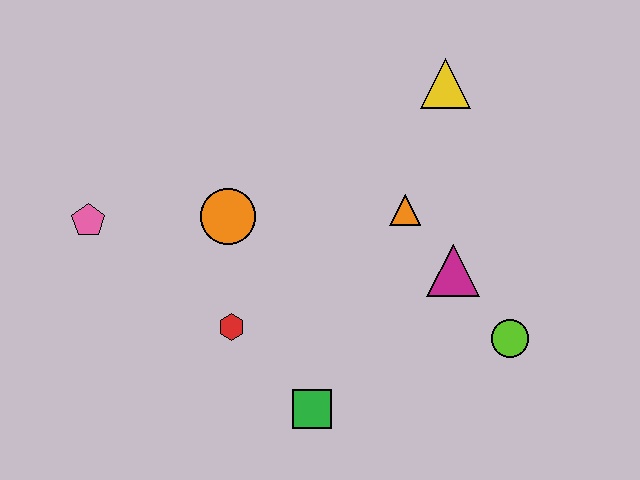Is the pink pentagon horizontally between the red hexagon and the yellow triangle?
No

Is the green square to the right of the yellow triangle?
No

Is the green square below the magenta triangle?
Yes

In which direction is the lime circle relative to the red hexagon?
The lime circle is to the right of the red hexagon.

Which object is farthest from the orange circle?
The lime circle is farthest from the orange circle.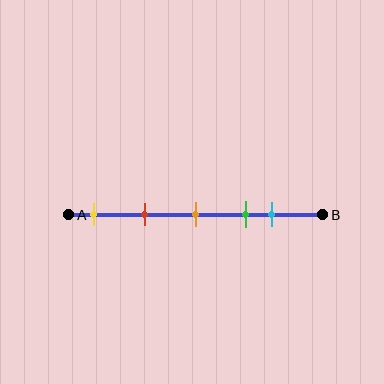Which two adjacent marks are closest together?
The green and cyan marks are the closest adjacent pair.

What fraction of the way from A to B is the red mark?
The red mark is approximately 30% (0.3) of the way from A to B.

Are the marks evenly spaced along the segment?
No, the marks are not evenly spaced.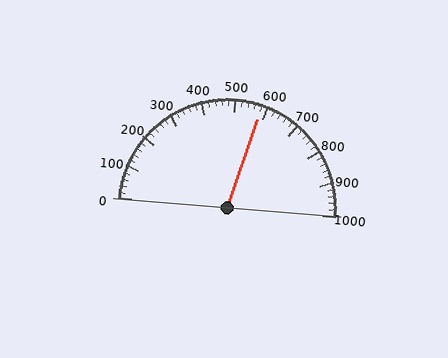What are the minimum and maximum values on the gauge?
The gauge ranges from 0 to 1000.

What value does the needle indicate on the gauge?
The needle indicates approximately 580.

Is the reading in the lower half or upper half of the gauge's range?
The reading is in the upper half of the range (0 to 1000).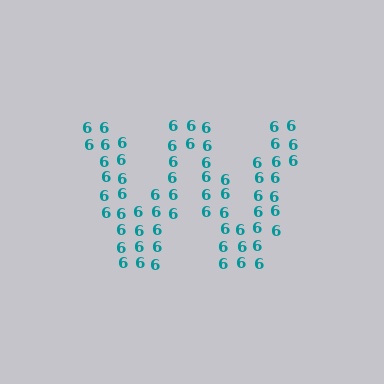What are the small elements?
The small elements are digit 6's.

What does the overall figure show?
The overall figure shows the letter W.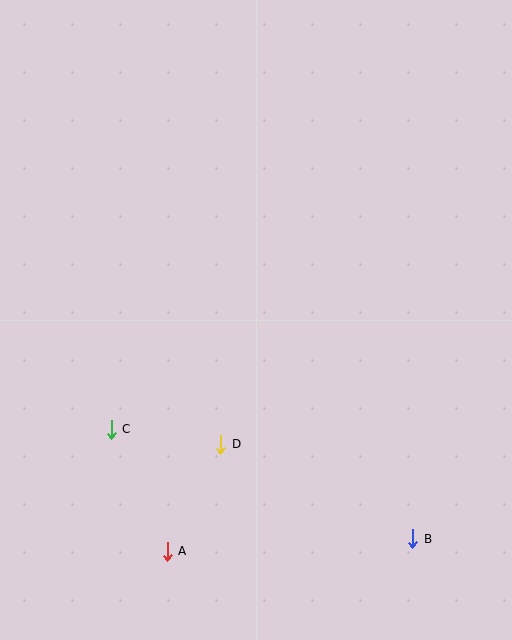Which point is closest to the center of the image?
Point D at (221, 444) is closest to the center.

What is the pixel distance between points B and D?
The distance between B and D is 214 pixels.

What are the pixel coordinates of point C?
Point C is at (111, 429).